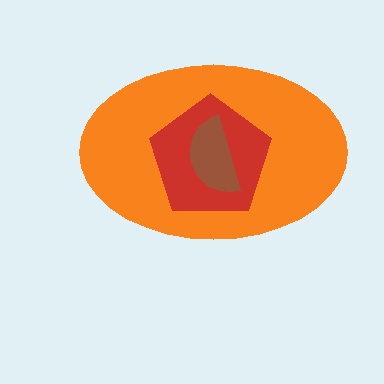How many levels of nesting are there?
3.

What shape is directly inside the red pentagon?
The brown semicircle.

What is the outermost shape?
The orange ellipse.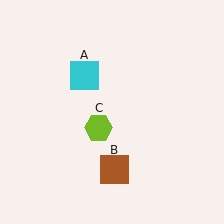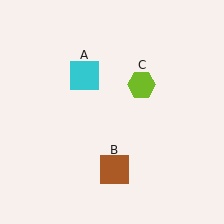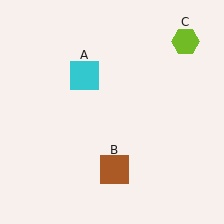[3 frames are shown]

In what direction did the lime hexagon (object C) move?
The lime hexagon (object C) moved up and to the right.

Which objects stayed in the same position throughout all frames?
Cyan square (object A) and brown square (object B) remained stationary.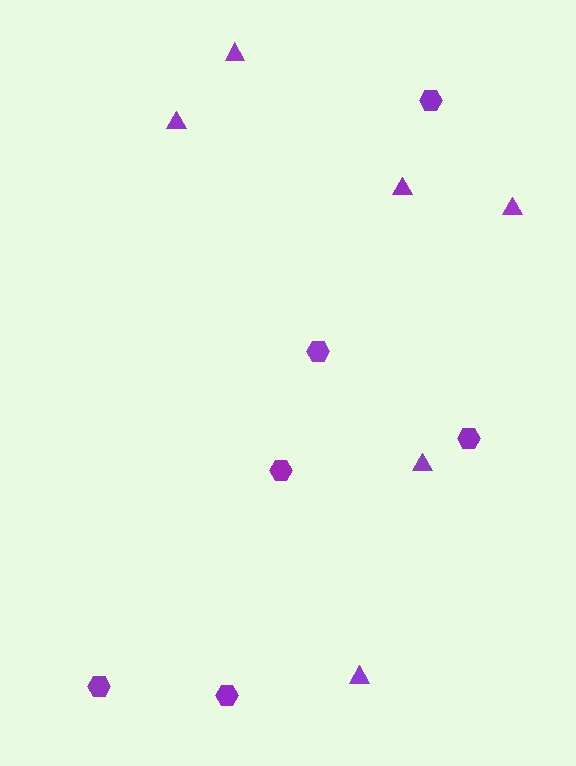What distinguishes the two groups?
There are 2 groups: one group of hexagons (6) and one group of triangles (6).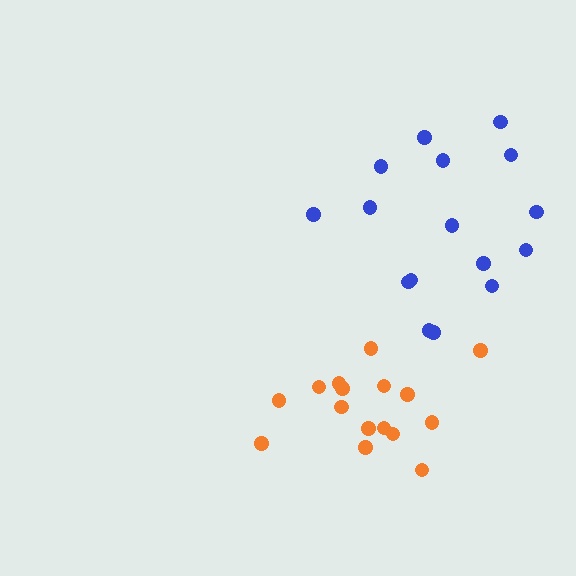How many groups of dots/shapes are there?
There are 2 groups.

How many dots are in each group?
Group 1: 16 dots, Group 2: 16 dots (32 total).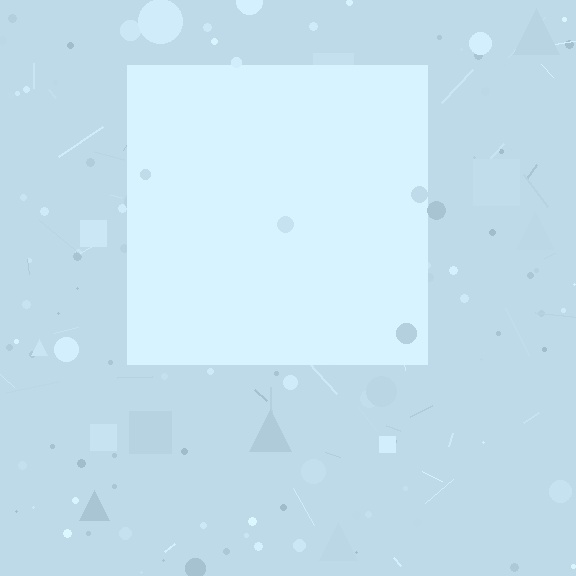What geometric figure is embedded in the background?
A square is embedded in the background.